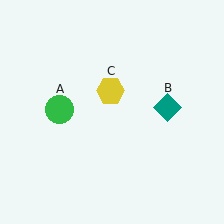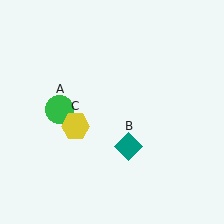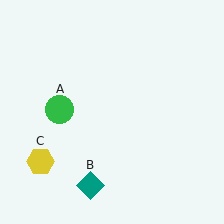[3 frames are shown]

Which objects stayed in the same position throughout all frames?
Green circle (object A) remained stationary.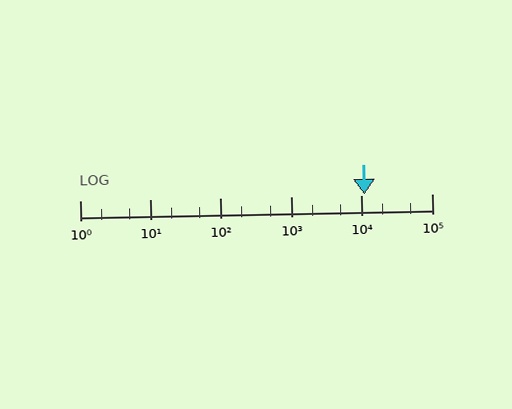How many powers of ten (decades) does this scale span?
The scale spans 5 decades, from 1 to 100000.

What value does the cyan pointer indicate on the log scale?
The pointer indicates approximately 11000.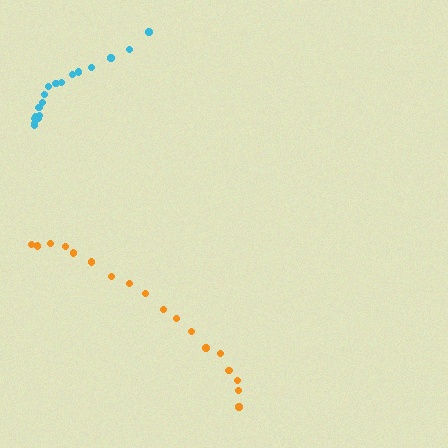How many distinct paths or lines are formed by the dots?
There are 2 distinct paths.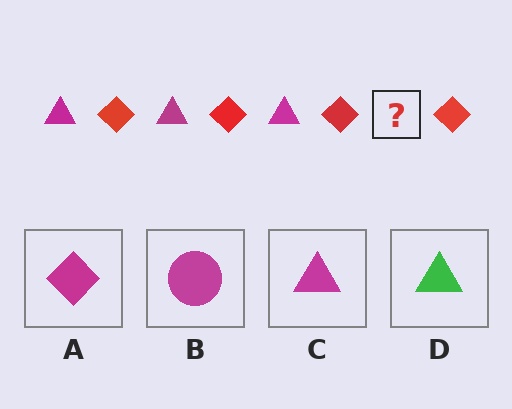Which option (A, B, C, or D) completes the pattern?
C.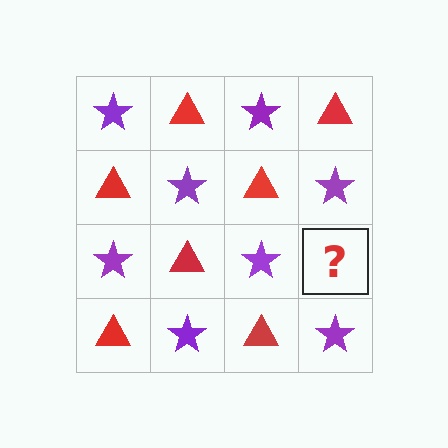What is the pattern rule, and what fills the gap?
The rule is that it alternates purple star and red triangle in a checkerboard pattern. The gap should be filled with a red triangle.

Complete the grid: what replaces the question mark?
The question mark should be replaced with a red triangle.